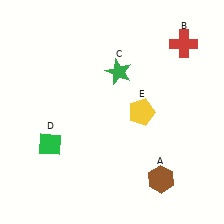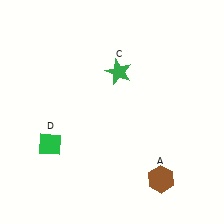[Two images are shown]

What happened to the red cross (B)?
The red cross (B) was removed in Image 2. It was in the top-right area of Image 1.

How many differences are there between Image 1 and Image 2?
There are 2 differences between the two images.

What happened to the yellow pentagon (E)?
The yellow pentagon (E) was removed in Image 2. It was in the bottom-right area of Image 1.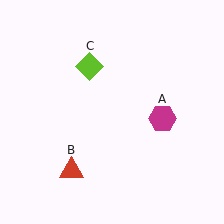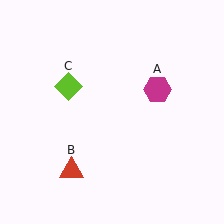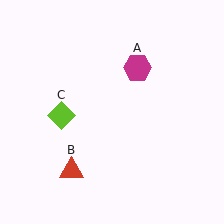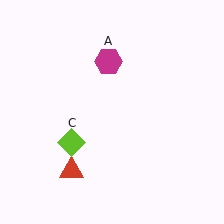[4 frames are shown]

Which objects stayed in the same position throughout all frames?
Red triangle (object B) remained stationary.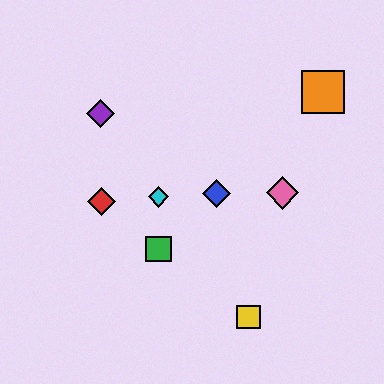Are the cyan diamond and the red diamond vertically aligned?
No, the cyan diamond is at x≈159 and the red diamond is at x≈102.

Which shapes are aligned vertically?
The green square, the cyan diamond are aligned vertically.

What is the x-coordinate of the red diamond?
The red diamond is at x≈102.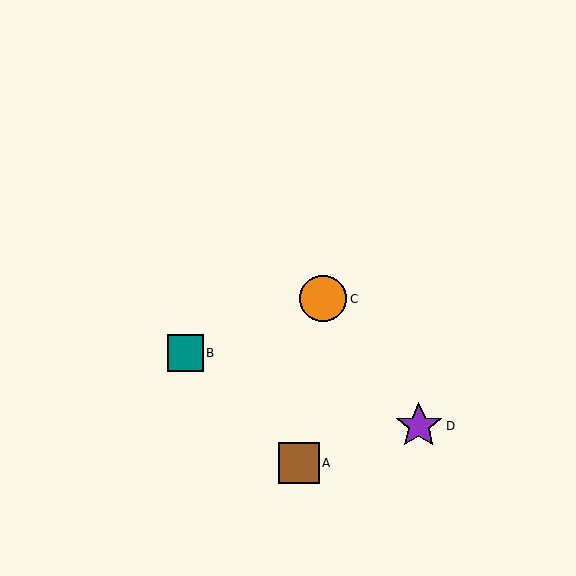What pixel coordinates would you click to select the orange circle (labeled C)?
Click at (323, 299) to select the orange circle C.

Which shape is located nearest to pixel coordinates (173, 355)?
The teal square (labeled B) at (185, 353) is nearest to that location.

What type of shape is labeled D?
Shape D is a purple star.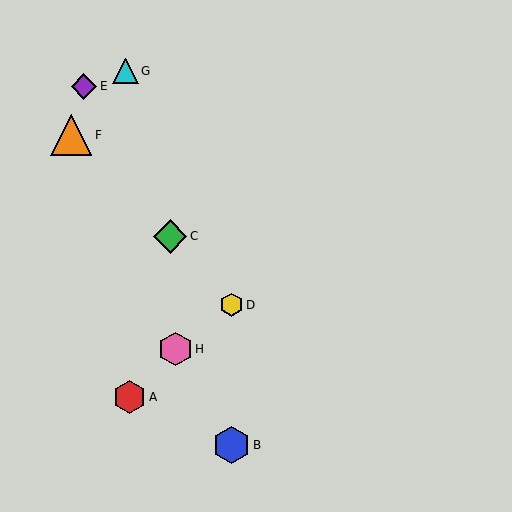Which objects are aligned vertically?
Objects B, D are aligned vertically.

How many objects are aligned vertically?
2 objects (B, D) are aligned vertically.